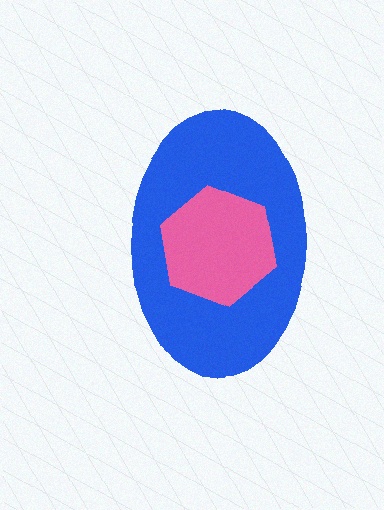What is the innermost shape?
The pink hexagon.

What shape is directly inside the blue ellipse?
The pink hexagon.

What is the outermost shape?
The blue ellipse.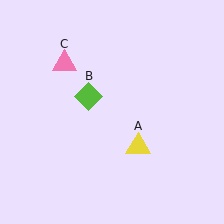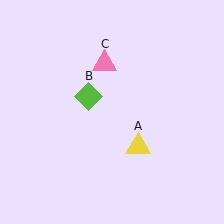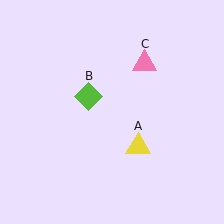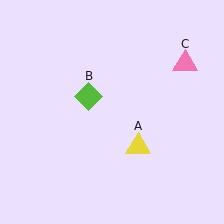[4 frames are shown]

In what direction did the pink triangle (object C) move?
The pink triangle (object C) moved right.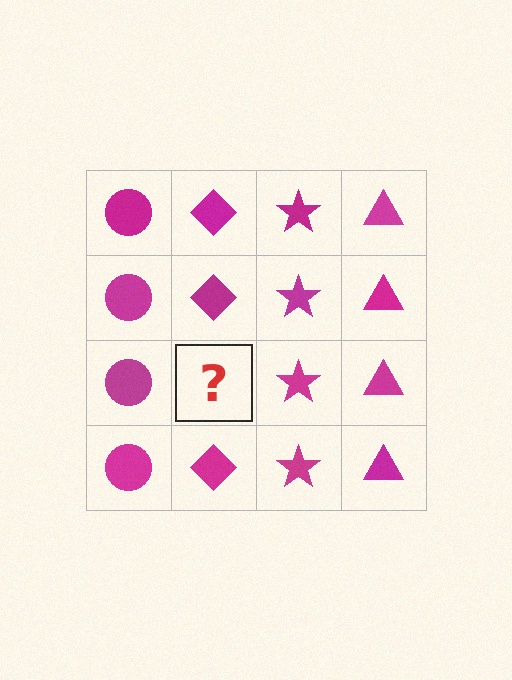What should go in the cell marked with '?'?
The missing cell should contain a magenta diamond.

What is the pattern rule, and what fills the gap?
The rule is that each column has a consistent shape. The gap should be filled with a magenta diamond.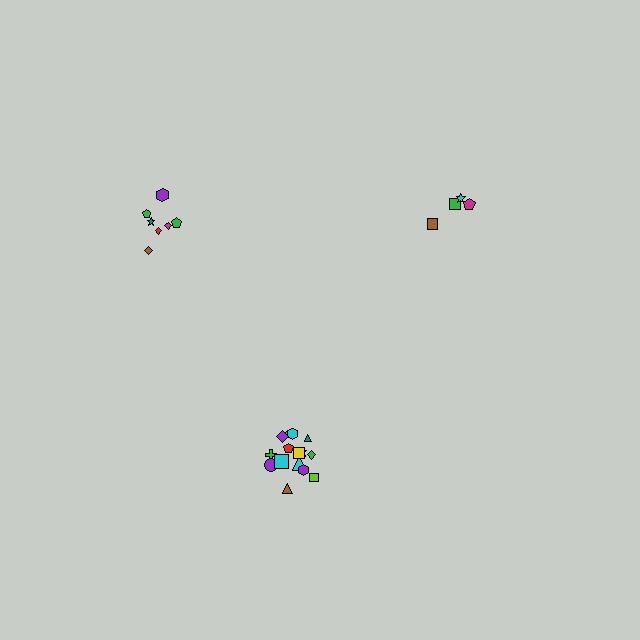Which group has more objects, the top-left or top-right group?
The top-left group.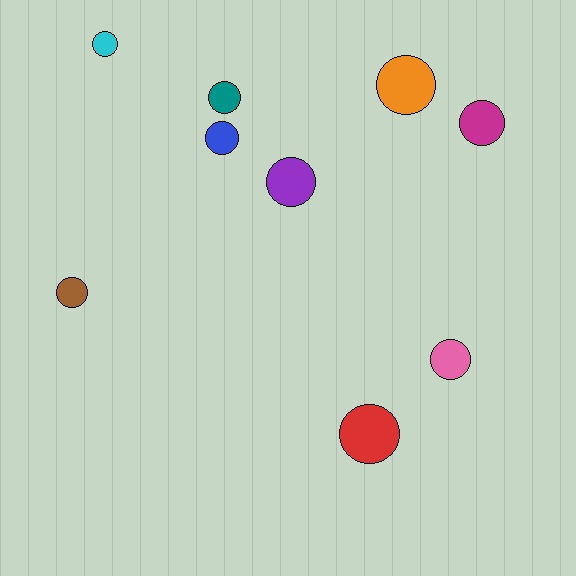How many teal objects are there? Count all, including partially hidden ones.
There is 1 teal object.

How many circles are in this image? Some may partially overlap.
There are 9 circles.